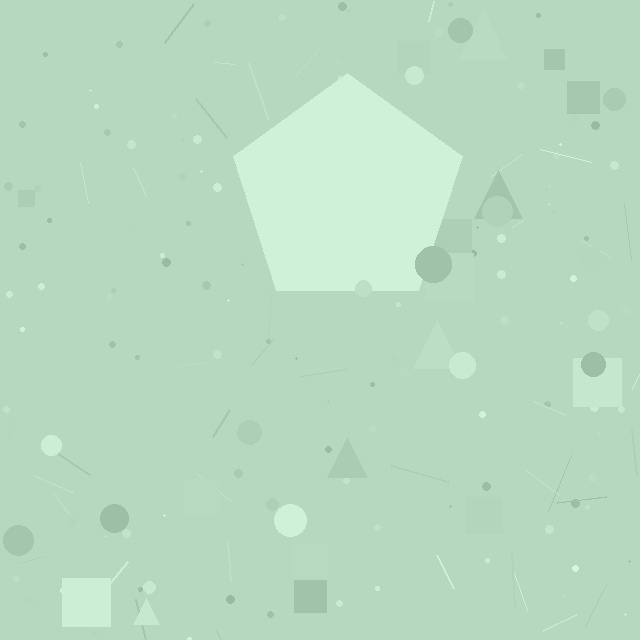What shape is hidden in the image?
A pentagon is hidden in the image.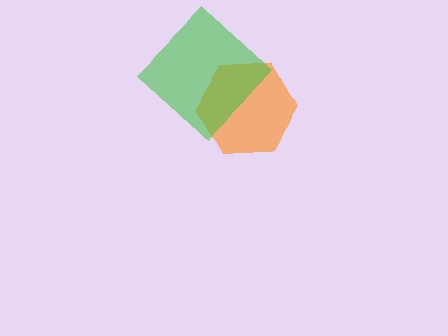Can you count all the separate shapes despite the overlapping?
Yes, there are 2 separate shapes.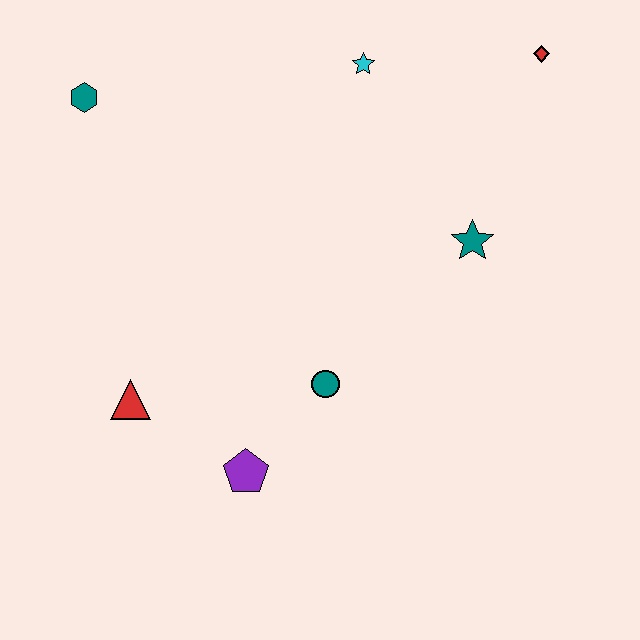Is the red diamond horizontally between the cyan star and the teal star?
No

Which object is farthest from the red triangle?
The red diamond is farthest from the red triangle.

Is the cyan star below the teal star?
No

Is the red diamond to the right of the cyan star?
Yes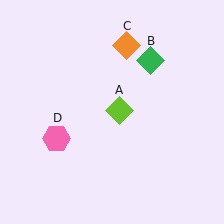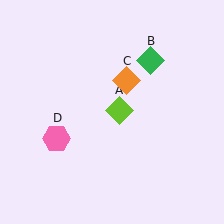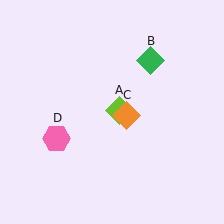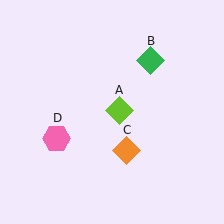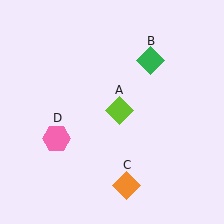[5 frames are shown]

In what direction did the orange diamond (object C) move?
The orange diamond (object C) moved down.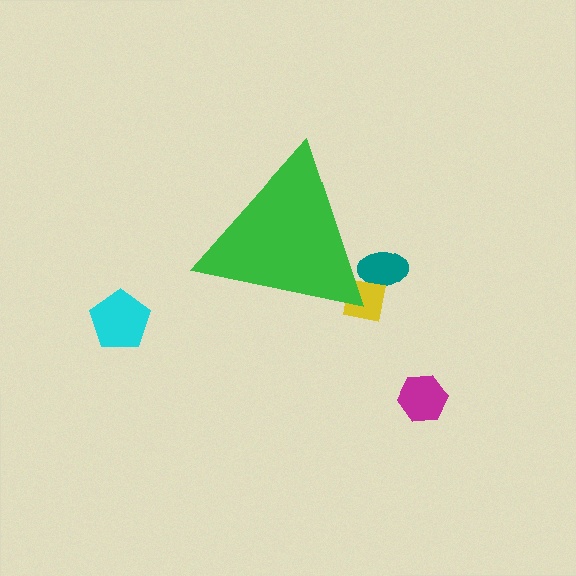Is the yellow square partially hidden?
Yes, the yellow square is partially hidden behind the green triangle.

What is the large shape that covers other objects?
A green triangle.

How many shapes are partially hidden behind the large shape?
2 shapes are partially hidden.